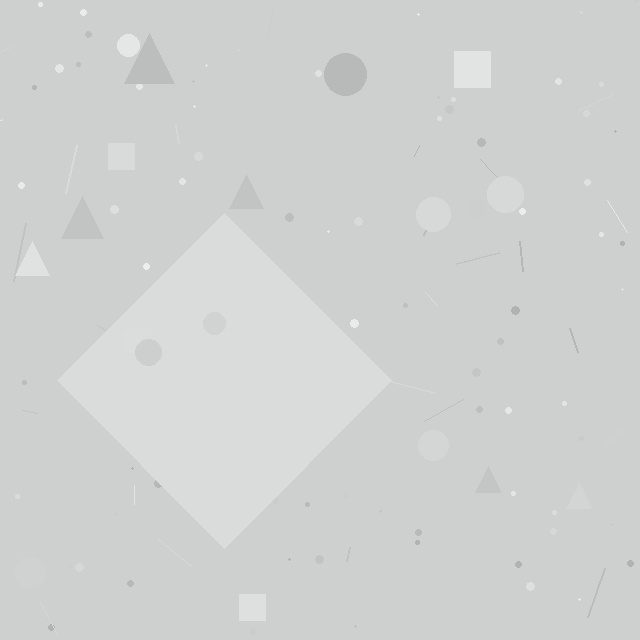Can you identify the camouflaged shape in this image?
The camouflaged shape is a diamond.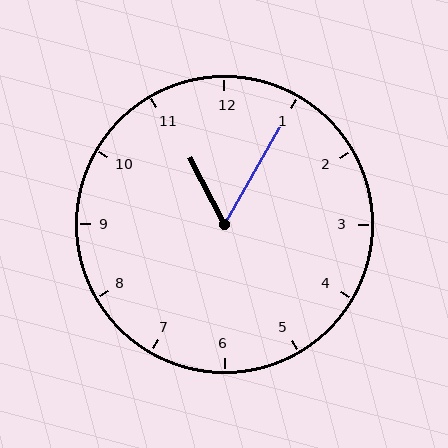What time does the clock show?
11:05.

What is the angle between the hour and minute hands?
Approximately 58 degrees.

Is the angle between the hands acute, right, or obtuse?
It is acute.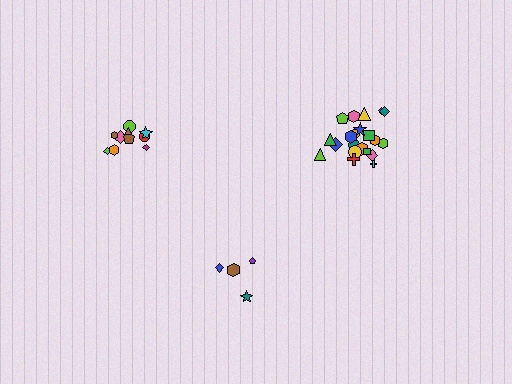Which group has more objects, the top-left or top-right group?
The top-right group.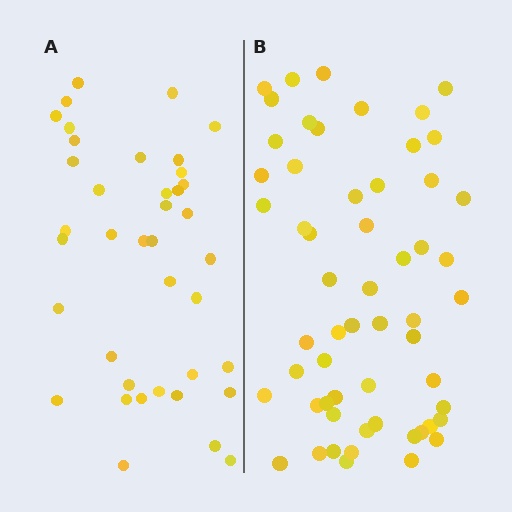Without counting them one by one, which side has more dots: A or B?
Region B (the right region) has more dots.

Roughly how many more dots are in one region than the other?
Region B has approximately 20 more dots than region A.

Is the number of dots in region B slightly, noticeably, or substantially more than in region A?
Region B has substantially more. The ratio is roughly 1.5 to 1.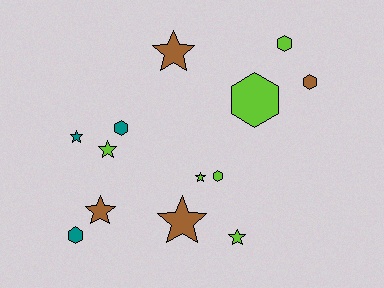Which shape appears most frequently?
Star, with 7 objects.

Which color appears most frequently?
Lime, with 6 objects.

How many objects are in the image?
There are 13 objects.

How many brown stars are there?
There are 3 brown stars.